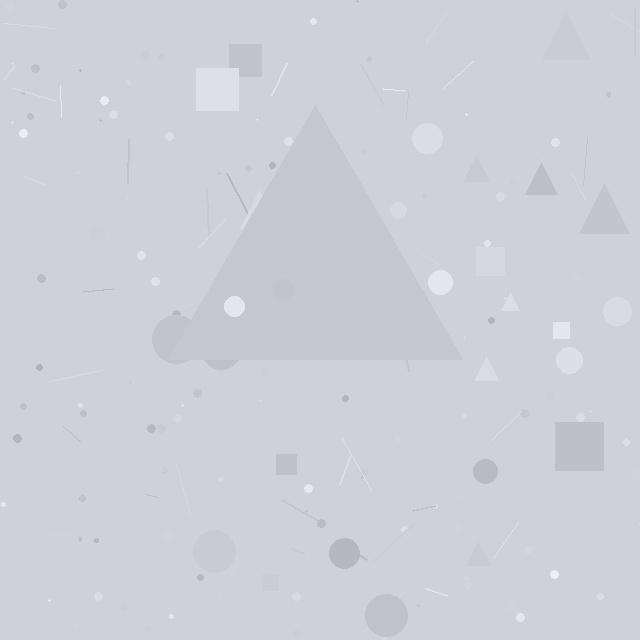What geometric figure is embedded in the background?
A triangle is embedded in the background.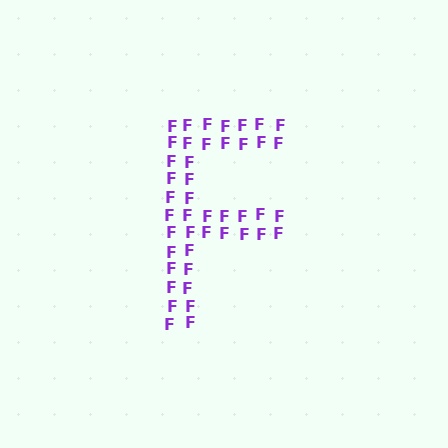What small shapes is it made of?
It is made of small letter F's.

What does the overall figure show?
The overall figure shows the letter F.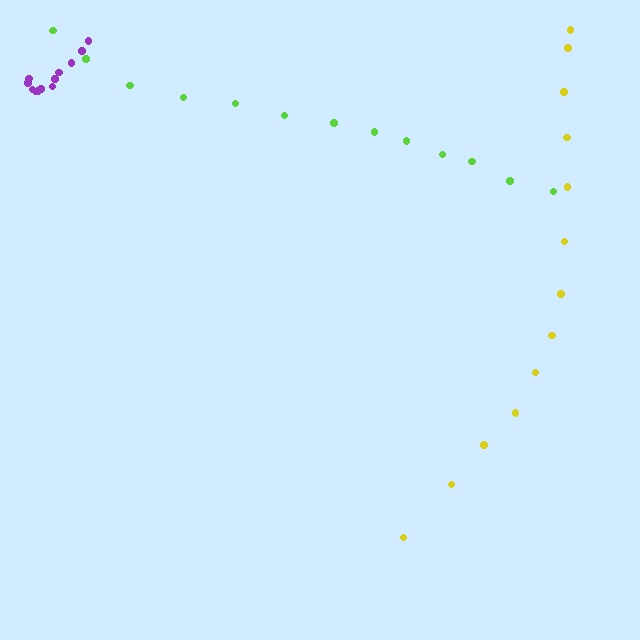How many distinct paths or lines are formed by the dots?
There are 3 distinct paths.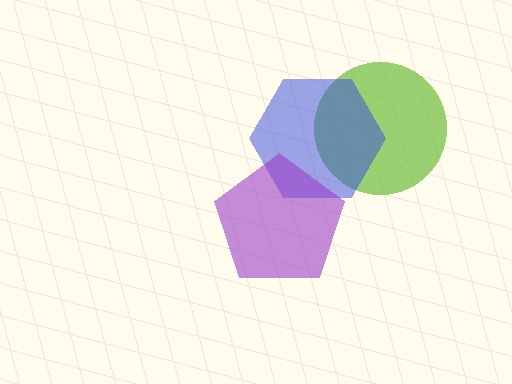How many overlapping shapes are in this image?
There are 3 overlapping shapes in the image.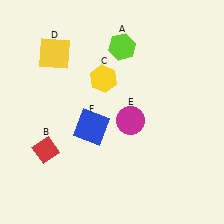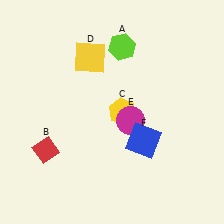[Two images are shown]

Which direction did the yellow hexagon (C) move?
The yellow hexagon (C) moved down.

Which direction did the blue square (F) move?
The blue square (F) moved right.